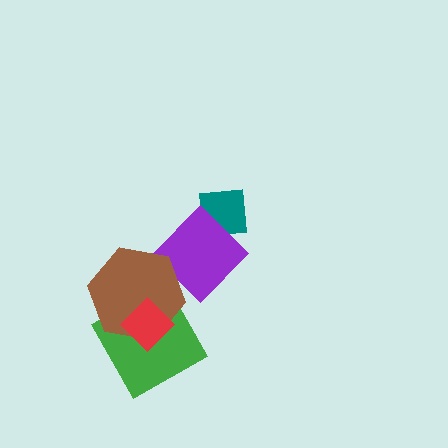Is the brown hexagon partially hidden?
Yes, it is partially covered by another shape.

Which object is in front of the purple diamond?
The brown hexagon is in front of the purple diamond.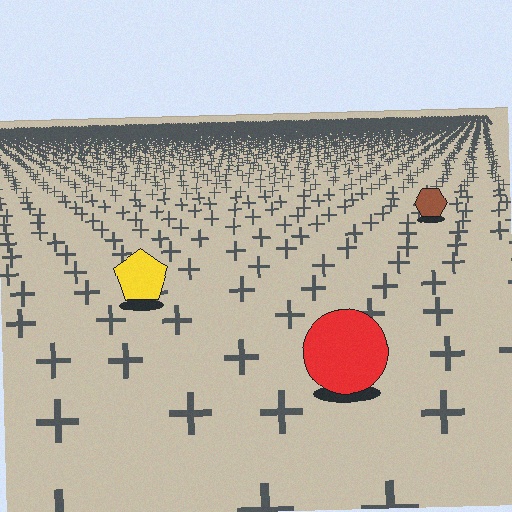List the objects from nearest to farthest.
From nearest to farthest: the red circle, the yellow pentagon, the brown hexagon.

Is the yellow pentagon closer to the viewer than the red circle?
No. The red circle is closer — you can tell from the texture gradient: the ground texture is coarser near it.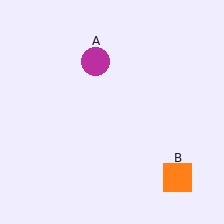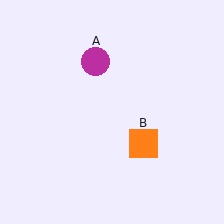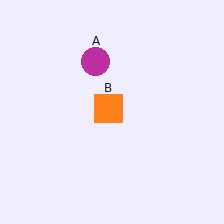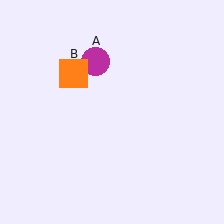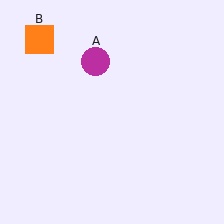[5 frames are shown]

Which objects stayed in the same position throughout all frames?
Magenta circle (object A) remained stationary.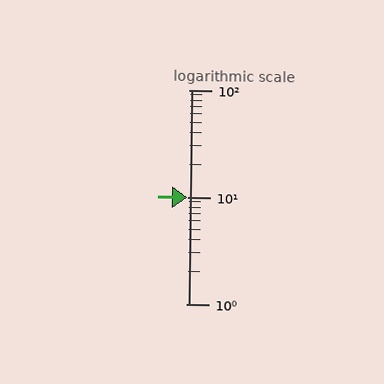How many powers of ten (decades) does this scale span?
The scale spans 2 decades, from 1 to 100.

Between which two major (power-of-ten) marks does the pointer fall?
The pointer is between 1 and 10.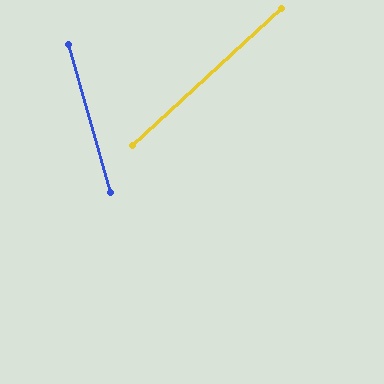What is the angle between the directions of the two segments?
Approximately 63 degrees.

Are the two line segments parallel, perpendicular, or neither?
Neither parallel nor perpendicular — they differ by about 63°.